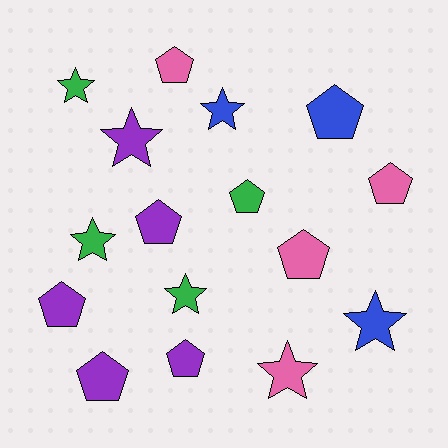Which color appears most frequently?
Purple, with 5 objects.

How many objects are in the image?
There are 16 objects.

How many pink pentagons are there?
There are 3 pink pentagons.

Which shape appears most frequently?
Pentagon, with 9 objects.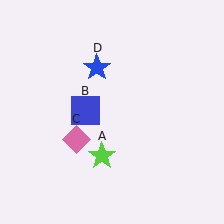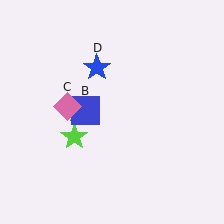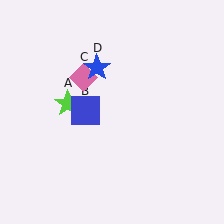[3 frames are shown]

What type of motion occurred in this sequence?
The lime star (object A), pink diamond (object C) rotated clockwise around the center of the scene.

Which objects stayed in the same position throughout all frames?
Blue square (object B) and blue star (object D) remained stationary.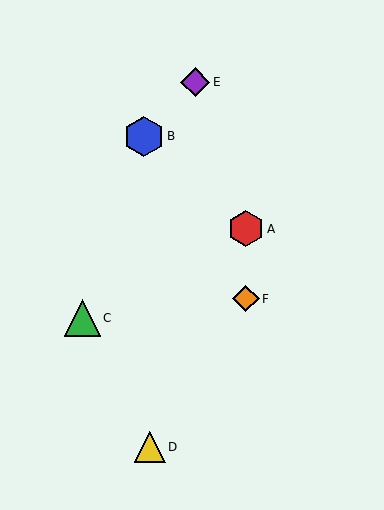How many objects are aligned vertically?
2 objects (A, F) are aligned vertically.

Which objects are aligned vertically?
Objects A, F are aligned vertically.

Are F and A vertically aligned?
Yes, both are at x≈246.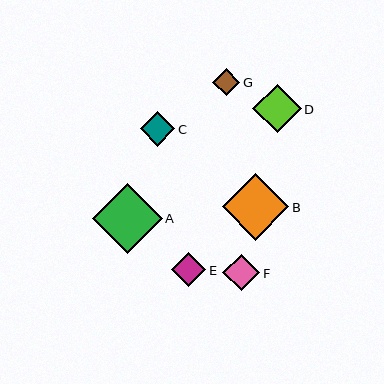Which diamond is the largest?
Diamond A is the largest with a size of approximately 70 pixels.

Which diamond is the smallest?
Diamond G is the smallest with a size of approximately 28 pixels.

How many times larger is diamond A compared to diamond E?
Diamond A is approximately 2.1 times the size of diamond E.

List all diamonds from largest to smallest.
From largest to smallest: A, B, D, F, C, E, G.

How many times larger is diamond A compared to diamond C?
Diamond A is approximately 2.0 times the size of diamond C.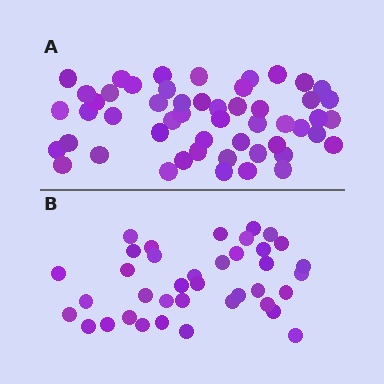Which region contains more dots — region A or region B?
Region A (the top region) has more dots.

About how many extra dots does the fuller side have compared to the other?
Region A has approximately 15 more dots than region B.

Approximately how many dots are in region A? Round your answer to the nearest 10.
About 50 dots. (The exact count is 52, which rounds to 50.)